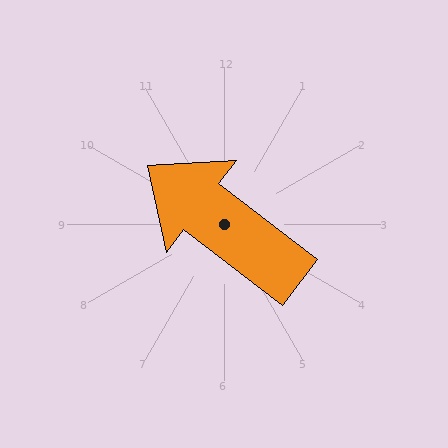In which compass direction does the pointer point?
Northwest.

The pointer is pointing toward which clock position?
Roughly 10 o'clock.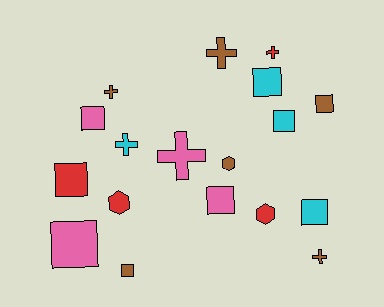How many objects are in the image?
There are 18 objects.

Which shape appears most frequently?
Square, with 9 objects.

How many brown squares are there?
There are 2 brown squares.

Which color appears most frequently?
Brown, with 6 objects.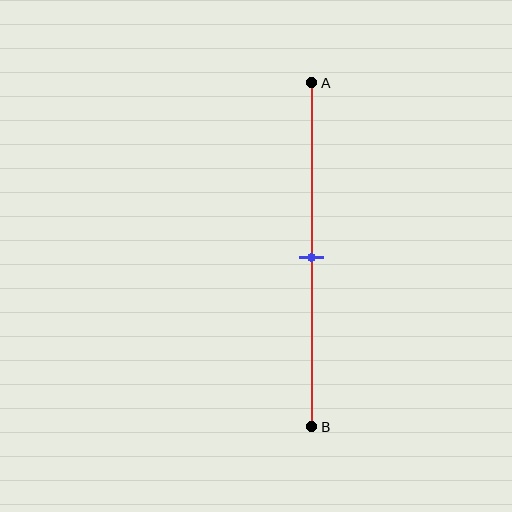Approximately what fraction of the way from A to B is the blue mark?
The blue mark is approximately 50% of the way from A to B.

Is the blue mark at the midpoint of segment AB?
Yes, the mark is approximately at the midpoint.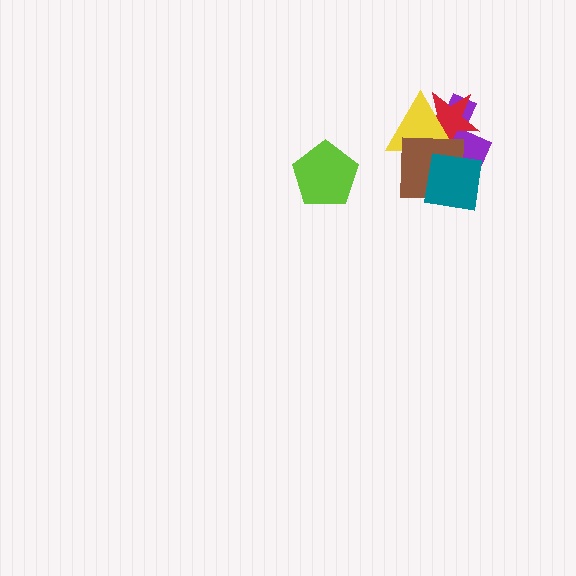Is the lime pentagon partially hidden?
No, no other shape covers it.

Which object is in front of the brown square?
The teal square is in front of the brown square.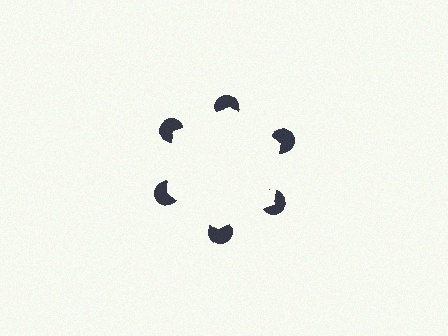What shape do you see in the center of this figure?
An illusory hexagon — its edges are inferred from the aligned wedge cuts in the pac-man discs, not physically drawn.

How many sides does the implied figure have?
6 sides.